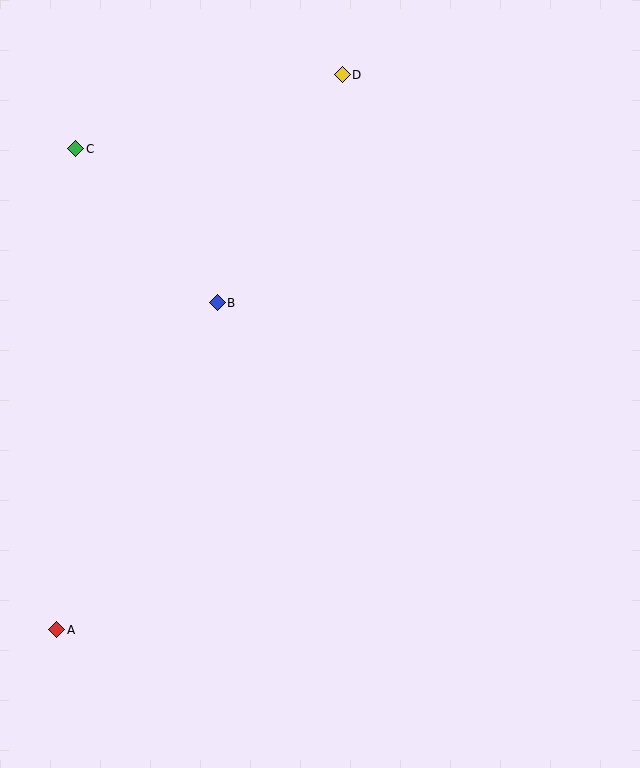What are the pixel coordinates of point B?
Point B is at (217, 303).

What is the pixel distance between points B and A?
The distance between B and A is 364 pixels.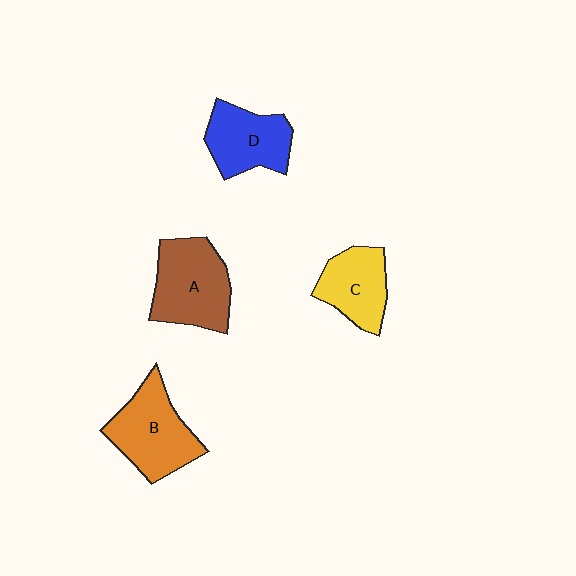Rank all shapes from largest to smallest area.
From largest to smallest: A (brown), B (orange), D (blue), C (yellow).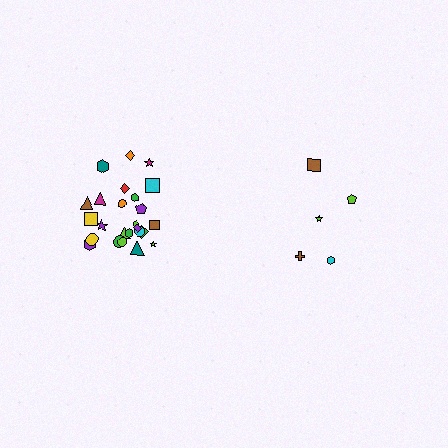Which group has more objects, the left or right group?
The left group.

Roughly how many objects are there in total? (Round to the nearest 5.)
Roughly 30 objects in total.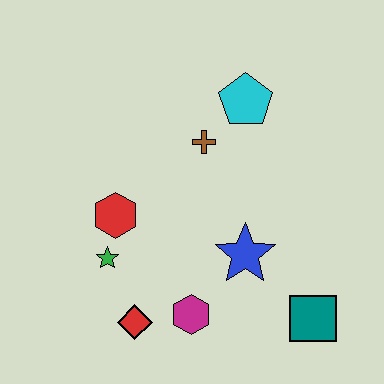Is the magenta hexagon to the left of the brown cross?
Yes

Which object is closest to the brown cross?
The cyan pentagon is closest to the brown cross.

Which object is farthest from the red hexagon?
The teal square is farthest from the red hexagon.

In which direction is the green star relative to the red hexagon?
The green star is below the red hexagon.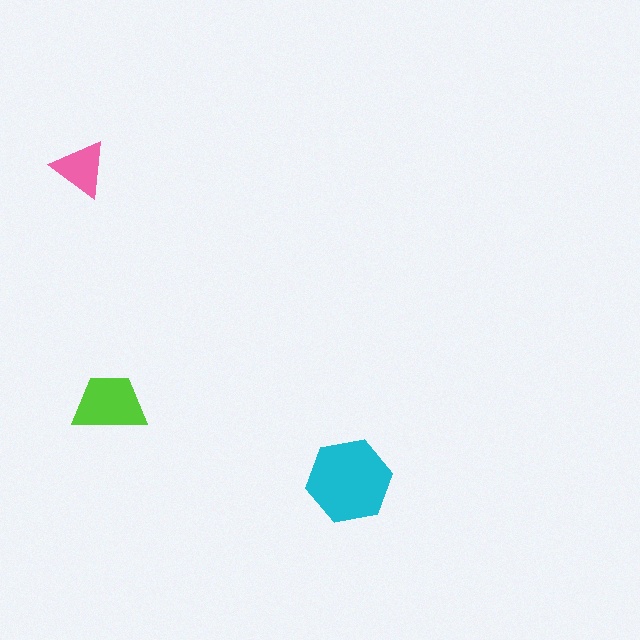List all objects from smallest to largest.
The pink triangle, the lime trapezoid, the cyan hexagon.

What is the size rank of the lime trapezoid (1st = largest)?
2nd.